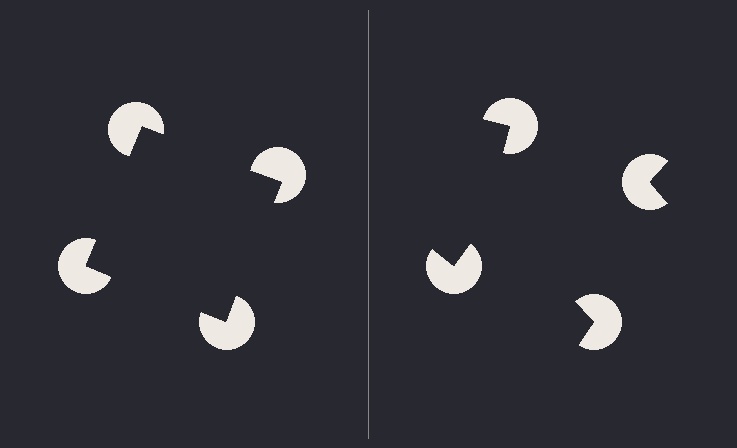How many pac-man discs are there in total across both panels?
8 — 4 on each side.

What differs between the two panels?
The pac-man discs are positioned identically on both sides; only the wedge orientations differ. On the left they align to a square; on the right they are misaligned.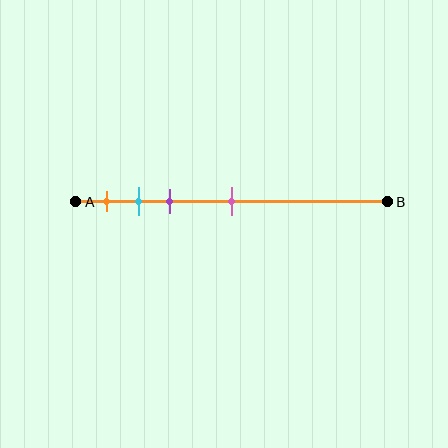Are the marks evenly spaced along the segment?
No, the marks are not evenly spaced.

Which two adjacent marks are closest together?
The cyan and purple marks are the closest adjacent pair.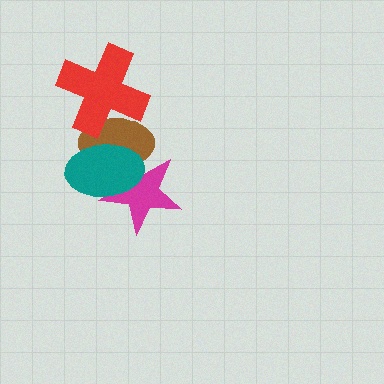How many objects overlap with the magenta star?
2 objects overlap with the magenta star.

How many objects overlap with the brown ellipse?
3 objects overlap with the brown ellipse.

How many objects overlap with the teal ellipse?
2 objects overlap with the teal ellipse.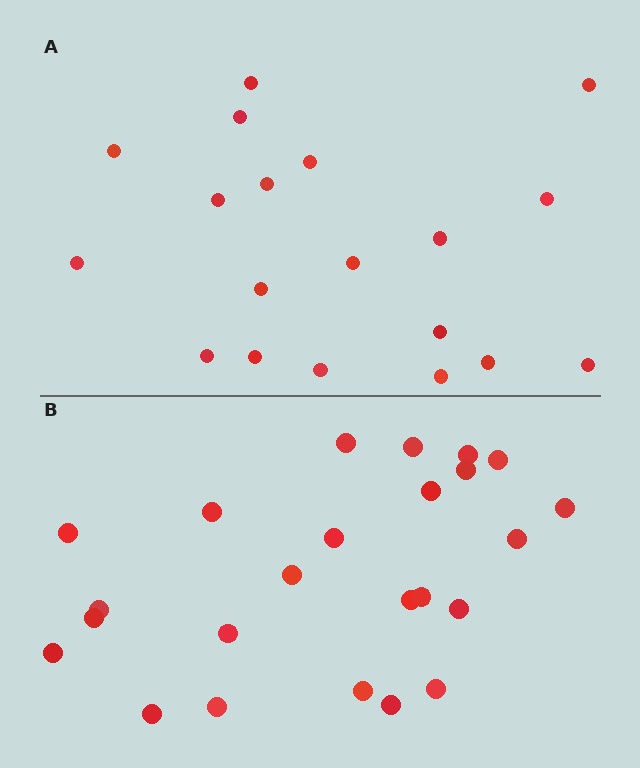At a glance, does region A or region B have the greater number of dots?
Region B (the bottom region) has more dots.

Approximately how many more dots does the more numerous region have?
Region B has about 5 more dots than region A.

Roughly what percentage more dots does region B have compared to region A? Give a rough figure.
About 25% more.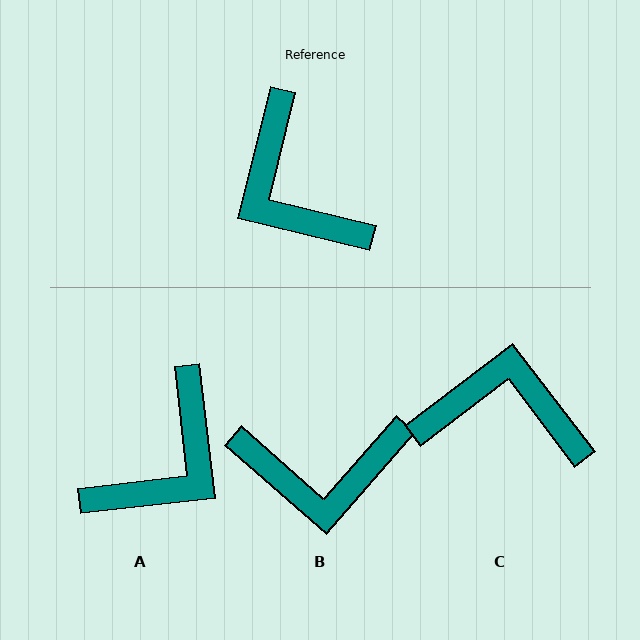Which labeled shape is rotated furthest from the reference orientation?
C, about 129 degrees away.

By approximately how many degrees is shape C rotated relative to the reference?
Approximately 129 degrees clockwise.